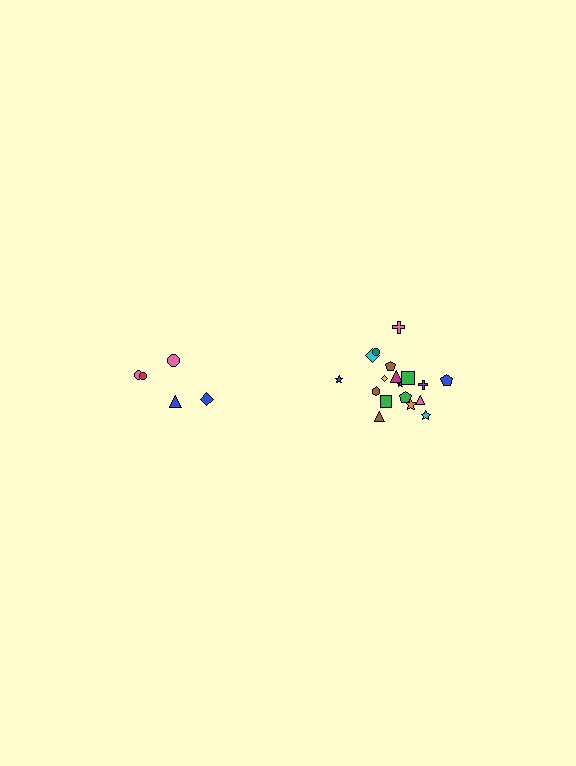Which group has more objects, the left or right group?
The right group.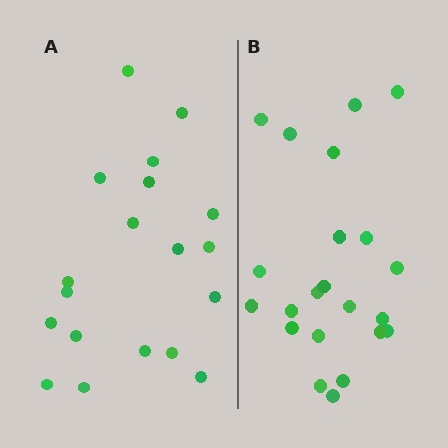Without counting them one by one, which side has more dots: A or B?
Region B (the right region) has more dots.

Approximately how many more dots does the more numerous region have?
Region B has just a few more — roughly 2 or 3 more dots than region A.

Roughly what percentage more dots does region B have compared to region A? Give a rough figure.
About 15% more.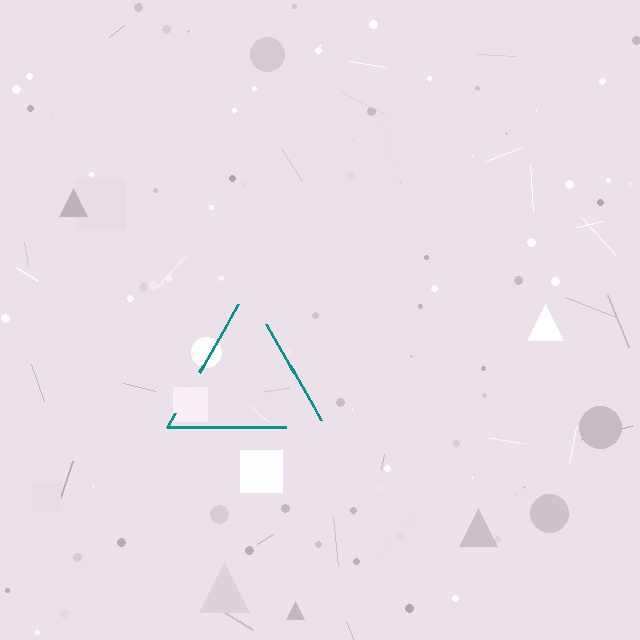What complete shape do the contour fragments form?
The contour fragments form a triangle.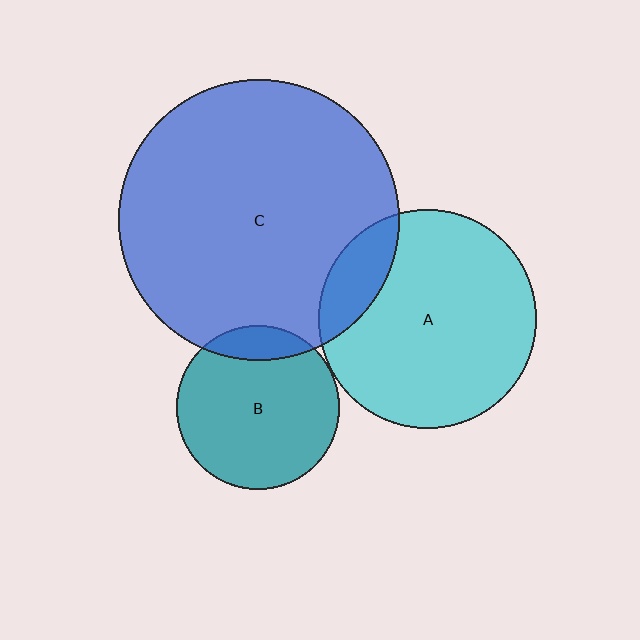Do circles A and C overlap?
Yes.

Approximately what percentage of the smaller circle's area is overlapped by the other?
Approximately 15%.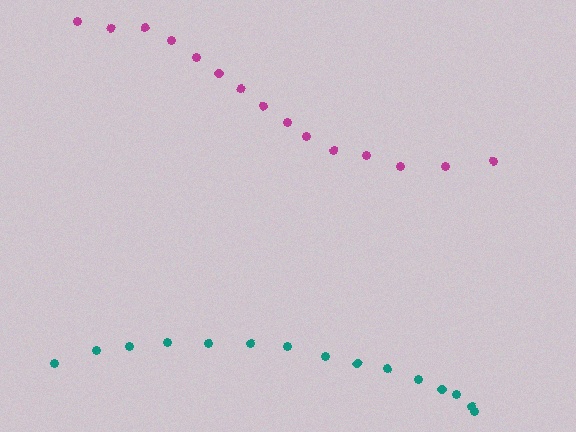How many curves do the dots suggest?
There are 2 distinct paths.